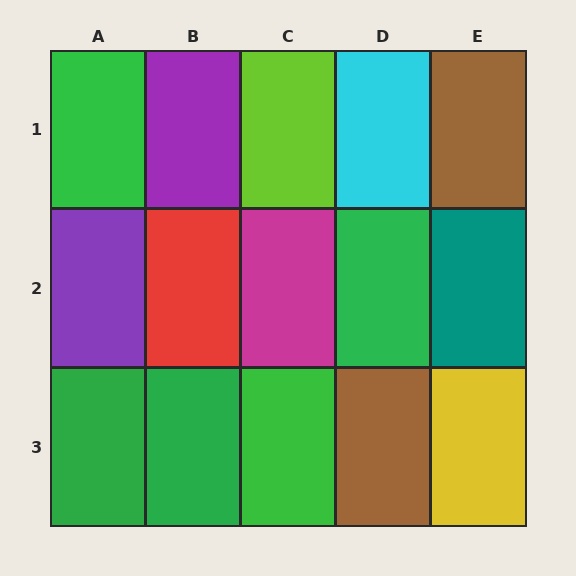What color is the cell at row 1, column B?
Purple.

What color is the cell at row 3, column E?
Yellow.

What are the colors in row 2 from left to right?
Purple, red, magenta, green, teal.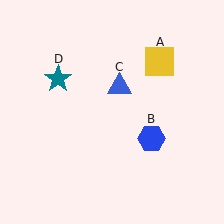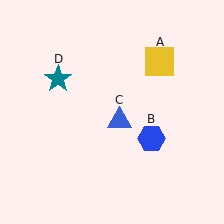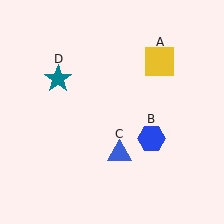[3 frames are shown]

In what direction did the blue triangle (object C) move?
The blue triangle (object C) moved down.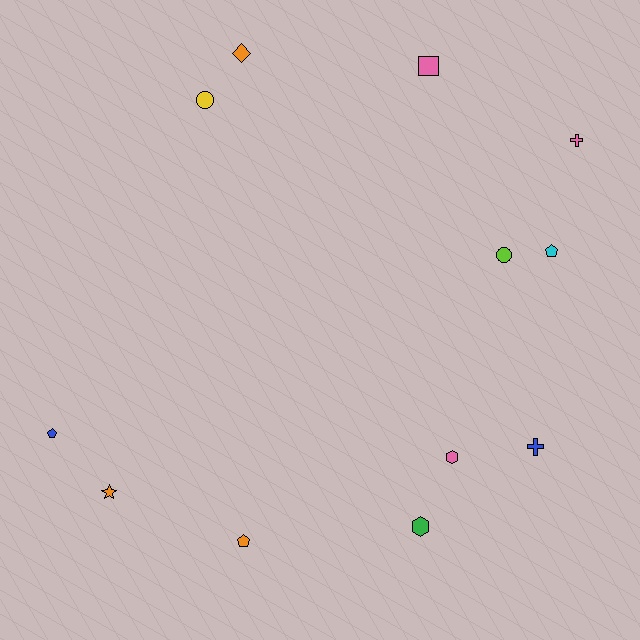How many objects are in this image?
There are 12 objects.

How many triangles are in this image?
There are no triangles.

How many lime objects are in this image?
There is 1 lime object.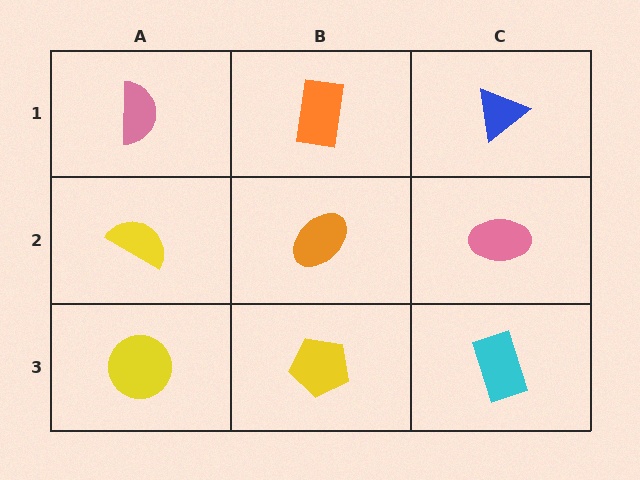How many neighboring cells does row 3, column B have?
3.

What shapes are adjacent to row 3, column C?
A pink ellipse (row 2, column C), a yellow pentagon (row 3, column B).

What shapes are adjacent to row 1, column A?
A yellow semicircle (row 2, column A), an orange rectangle (row 1, column B).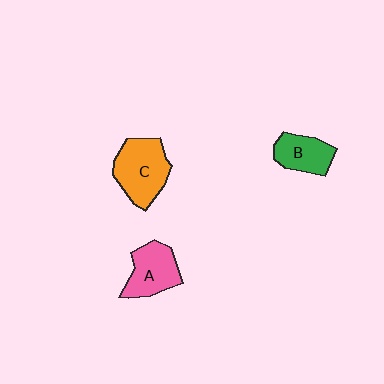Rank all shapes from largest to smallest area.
From largest to smallest: C (orange), A (pink), B (green).